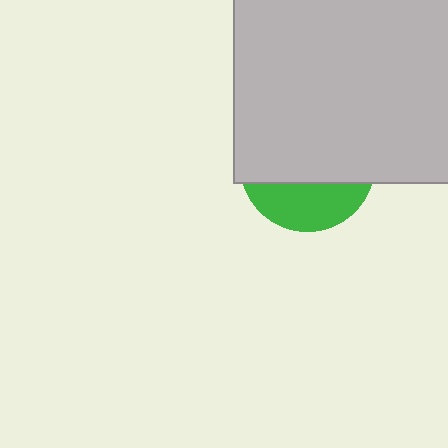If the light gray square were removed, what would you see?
You would see the complete green circle.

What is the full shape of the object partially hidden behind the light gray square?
The partially hidden object is a green circle.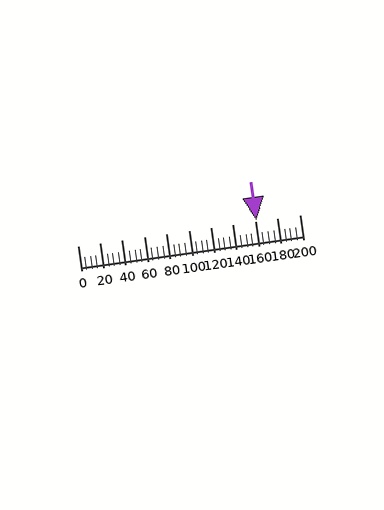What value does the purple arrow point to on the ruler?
The purple arrow points to approximately 162.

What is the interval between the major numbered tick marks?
The major tick marks are spaced 20 units apart.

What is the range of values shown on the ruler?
The ruler shows values from 0 to 200.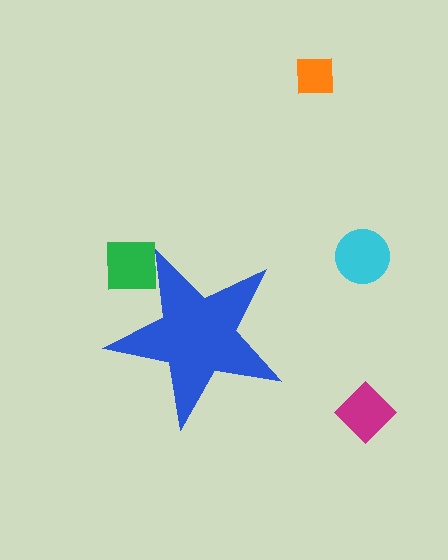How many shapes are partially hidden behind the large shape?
1 shape is partially hidden.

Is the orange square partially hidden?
No, the orange square is fully visible.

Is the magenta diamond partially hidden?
No, the magenta diamond is fully visible.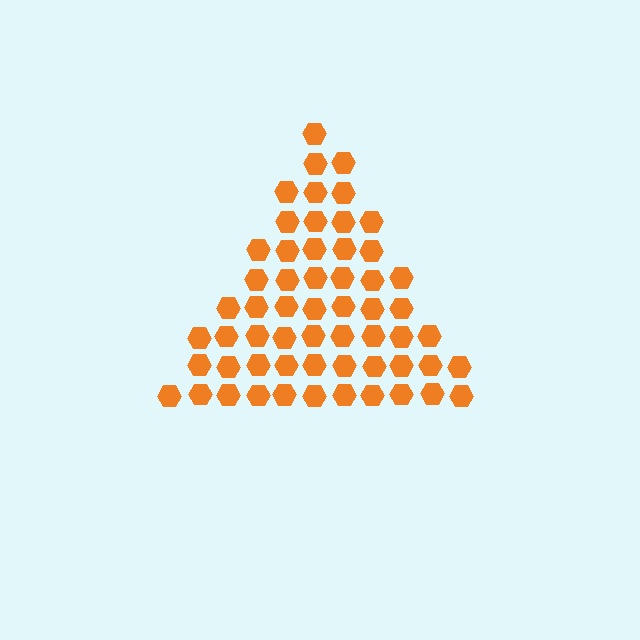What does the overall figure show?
The overall figure shows a triangle.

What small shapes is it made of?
It is made of small hexagons.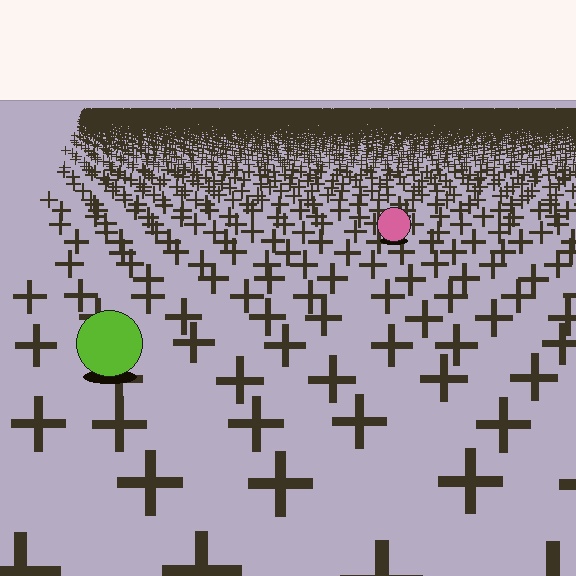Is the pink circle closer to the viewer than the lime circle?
No. The lime circle is closer — you can tell from the texture gradient: the ground texture is coarser near it.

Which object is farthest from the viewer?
The pink circle is farthest from the viewer. It appears smaller and the ground texture around it is denser.